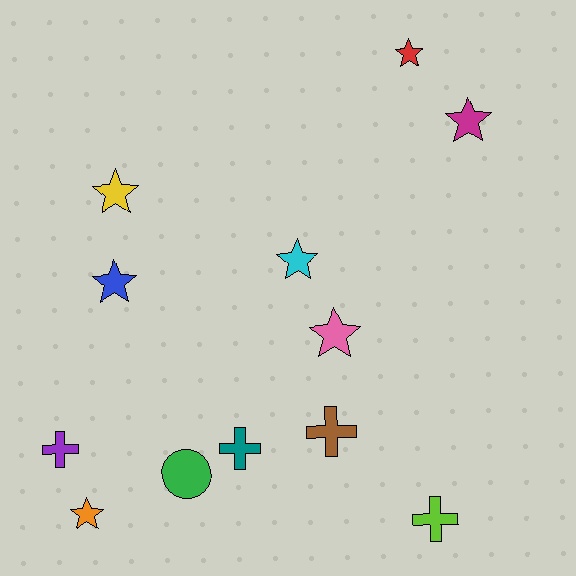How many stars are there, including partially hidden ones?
There are 7 stars.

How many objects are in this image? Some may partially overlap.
There are 12 objects.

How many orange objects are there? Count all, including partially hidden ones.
There is 1 orange object.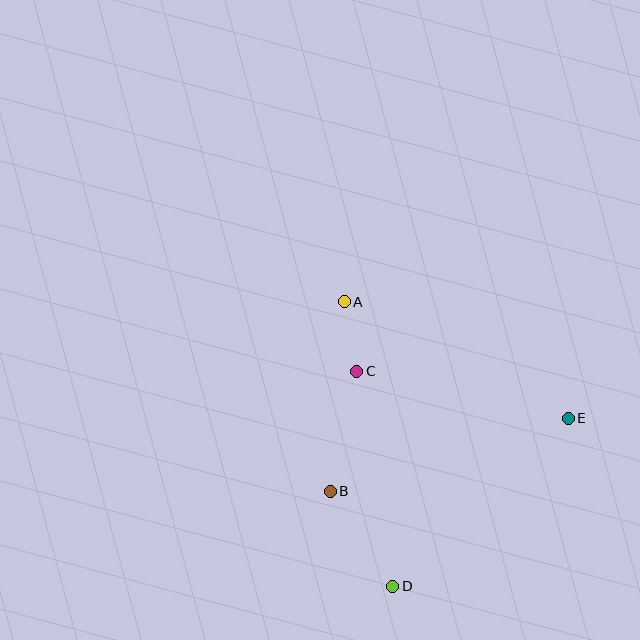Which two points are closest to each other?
Points A and C are closest to each other.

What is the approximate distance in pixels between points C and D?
The distance between C and D is approximately 218 pixels.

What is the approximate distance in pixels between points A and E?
The distance between A and E is approximately 252 pixels.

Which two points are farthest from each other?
Points A and D are farthest from each other.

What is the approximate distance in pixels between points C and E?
The distance between C and E is approximately 217 pixels.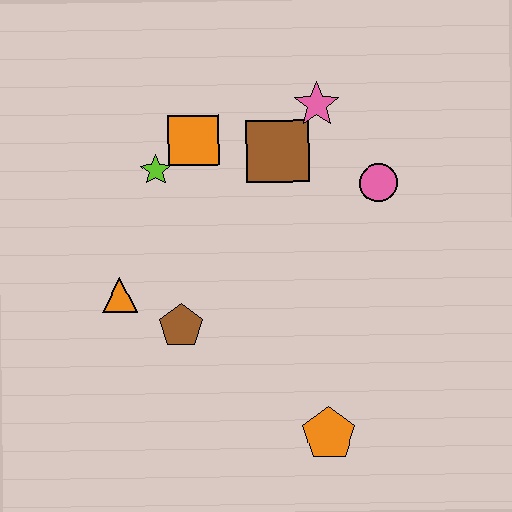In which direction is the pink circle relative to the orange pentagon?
The pink circle is above the orange pentagon.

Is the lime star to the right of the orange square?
No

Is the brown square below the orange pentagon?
No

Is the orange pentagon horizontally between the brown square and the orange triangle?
No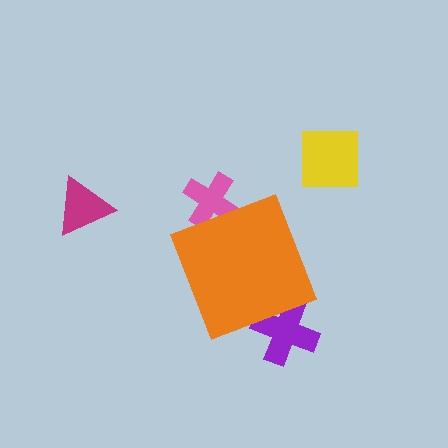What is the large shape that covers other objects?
An orange diamond.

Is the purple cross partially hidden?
Yes, the purple cross is partially hidden behind the orange diamond.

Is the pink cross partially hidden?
Yes, the pink cross is partially hidden behind the orange diamond.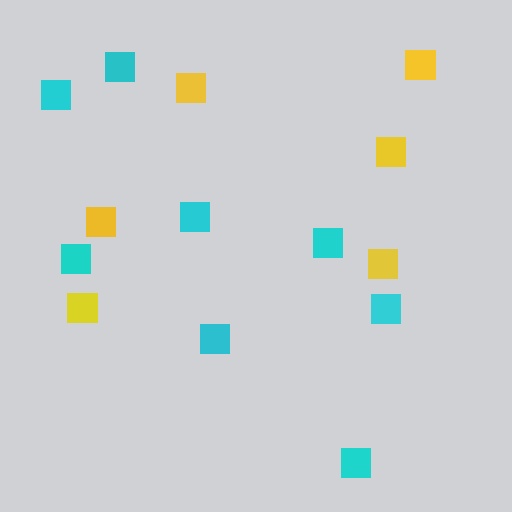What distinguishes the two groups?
There are 2 groups: one group of cyan squares (8) and one group of yellow squares (6).